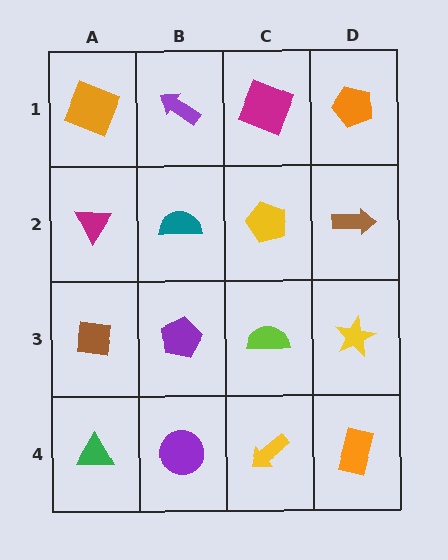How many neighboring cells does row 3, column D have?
3.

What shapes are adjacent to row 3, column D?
A brown arrow (row 2, column D), an orange rectangle (row 4, column D), a lime semicircle (row 3, column C).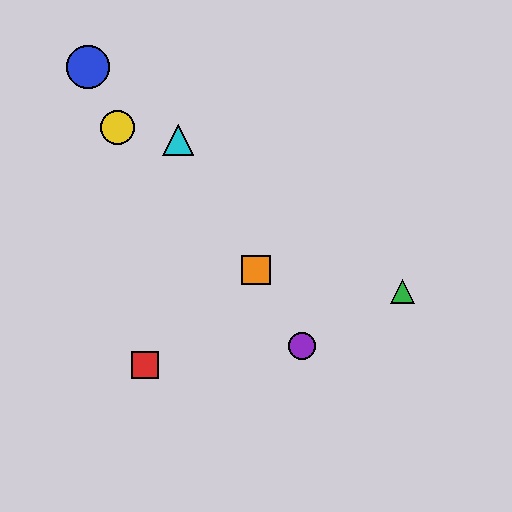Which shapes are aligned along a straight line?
The purple circle, the orange square, the cyan triangle are aligned along a straight line.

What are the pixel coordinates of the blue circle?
The blue circle is at (88, 67).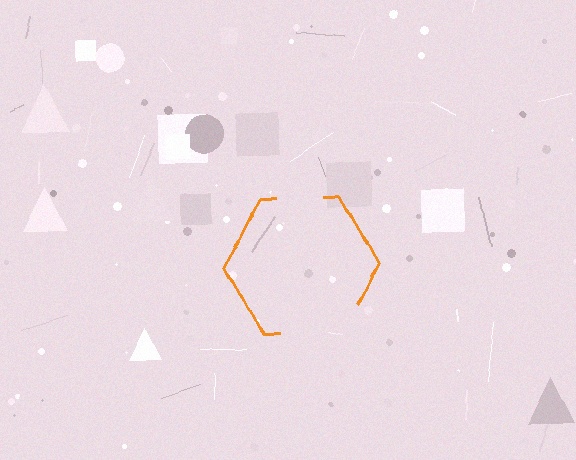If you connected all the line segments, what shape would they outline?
They would outline a hexagon.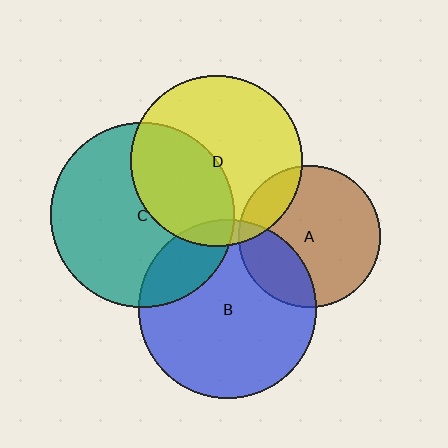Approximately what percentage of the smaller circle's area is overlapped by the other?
Approximately 15%.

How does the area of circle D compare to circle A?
Approximately 1.5 times.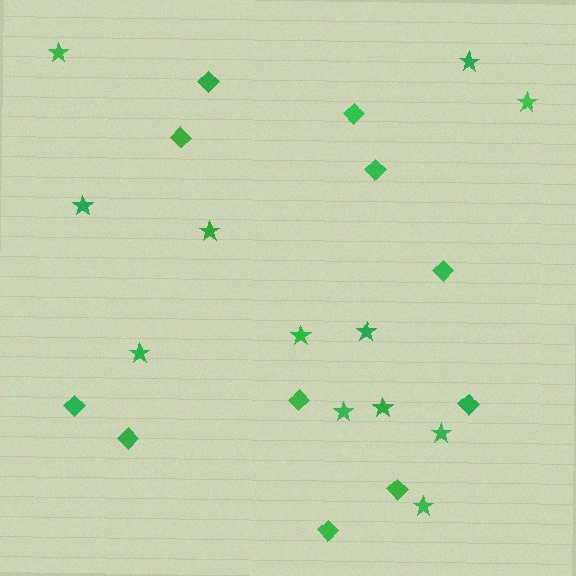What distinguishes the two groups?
There are 2 groups: one group of diamonds (11) and one group of stars (12).